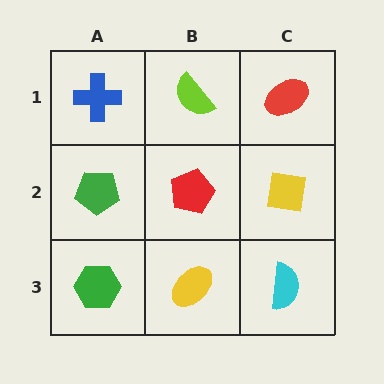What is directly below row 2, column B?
A yellow ellipse.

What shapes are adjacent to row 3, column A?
A green pentagon (row 2, column A), a yellow ellipse (row 3, column B).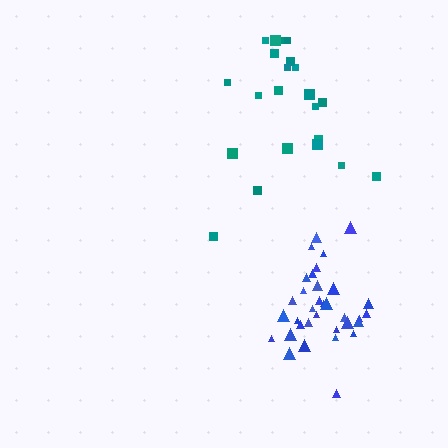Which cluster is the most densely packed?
Blue.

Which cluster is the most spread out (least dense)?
Teal.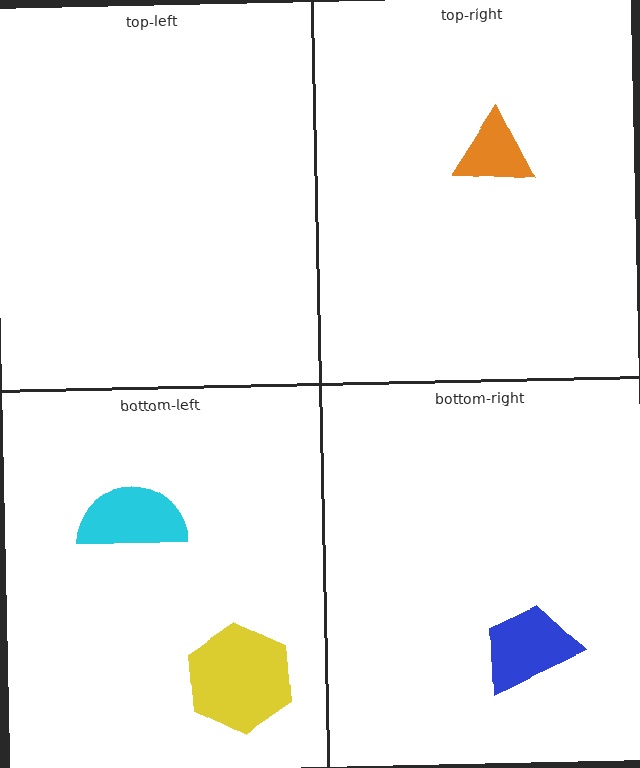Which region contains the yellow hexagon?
The bottom-left region.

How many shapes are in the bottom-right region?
1.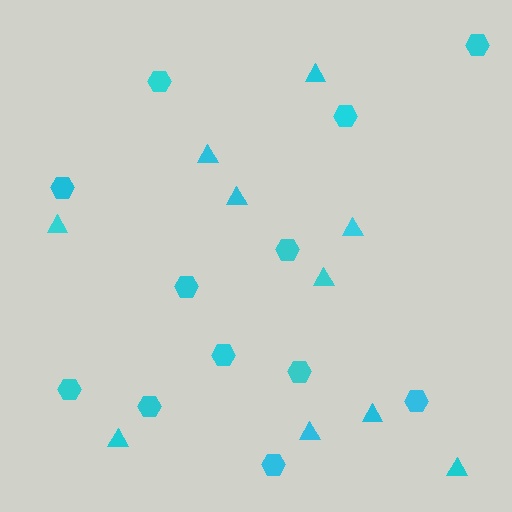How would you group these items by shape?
There are 2 groups: one group of hexagons (12) and one group of triangles (10).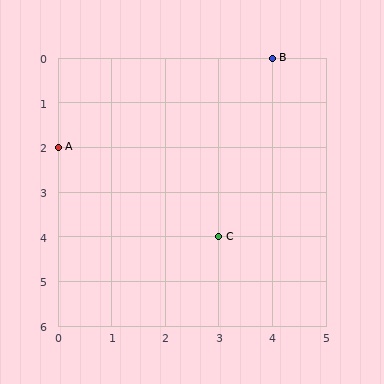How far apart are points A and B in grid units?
Points A and B are 4 columns and 2 rows apart (about 4.5 grid units diagonally).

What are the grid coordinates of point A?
Point A is at grid coordinates (0, 2).